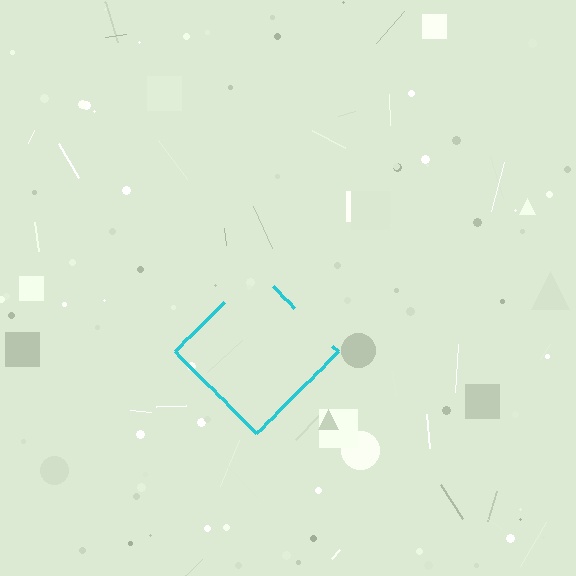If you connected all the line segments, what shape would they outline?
They would outline a diamond.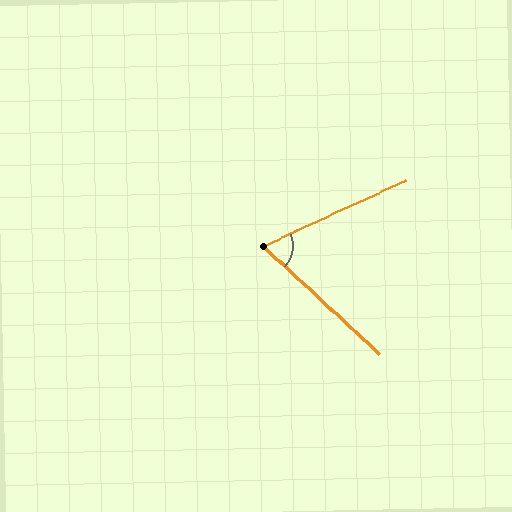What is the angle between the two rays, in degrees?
Approximately 68 degrees.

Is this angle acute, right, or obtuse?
It is acute.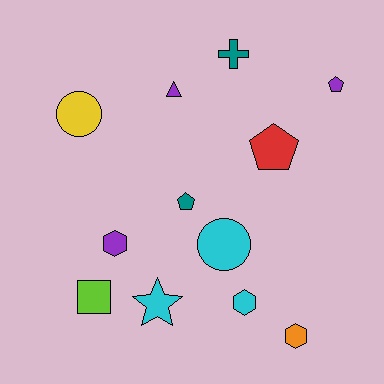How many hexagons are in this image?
There are 3 hexagons.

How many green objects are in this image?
There are no green objects.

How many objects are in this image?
There are 12 objects.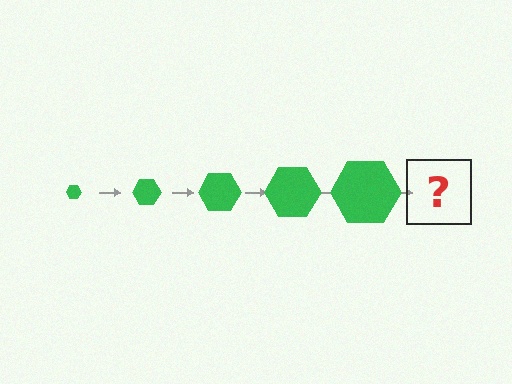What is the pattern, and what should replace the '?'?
The pattern is that the hexagon gets progressively larger each step. The '?' should be a green hexagon, larger than the previous one.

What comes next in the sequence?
The next element should be a green hexagon, larger than the previous one.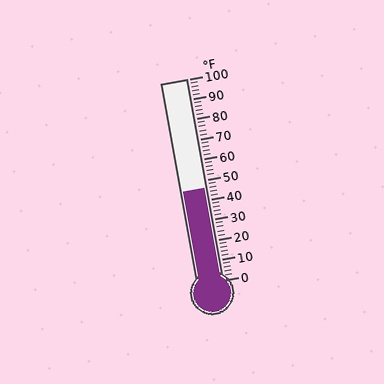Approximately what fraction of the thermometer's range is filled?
The thermometer is filled to approximately 45% of its range.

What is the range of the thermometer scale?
The thermometer scale ranges from 0°F to 100°F.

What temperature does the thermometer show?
The thermometer shows approximately 46°F.